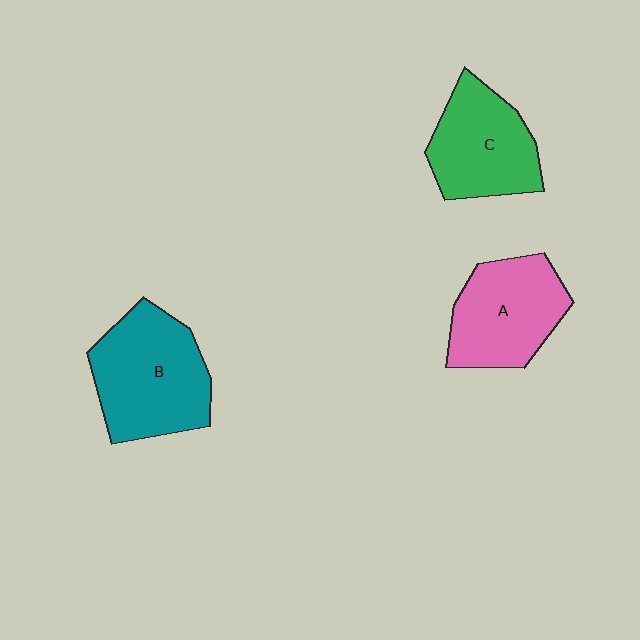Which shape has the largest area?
Shape B (teal).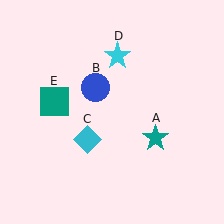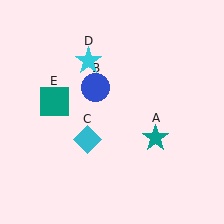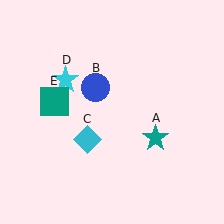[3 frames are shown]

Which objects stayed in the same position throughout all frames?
Teal star (object A) and blue circle (object B) and cyan diamond (object C) and teal square (object E) remained stationary.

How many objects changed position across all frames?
1 object changed position: cyan star (object D).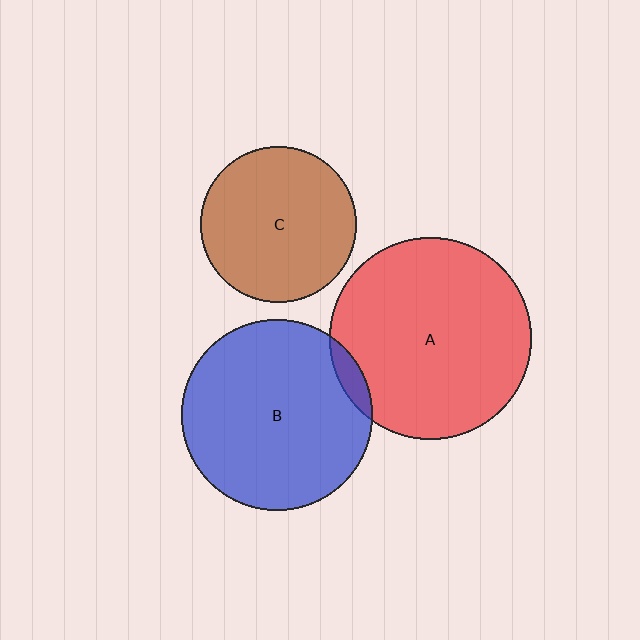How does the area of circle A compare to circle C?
Approximately 1.7 times.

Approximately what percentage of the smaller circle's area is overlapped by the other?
Approximately 5%.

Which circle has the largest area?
Circle A (red).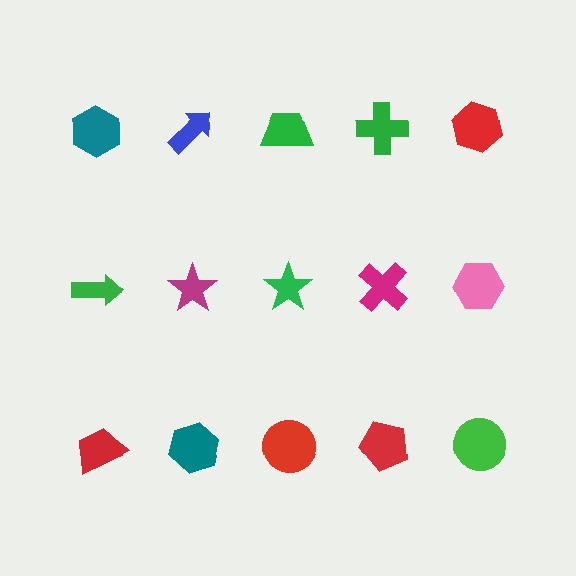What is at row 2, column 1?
A green arrow.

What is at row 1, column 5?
A red hexagon.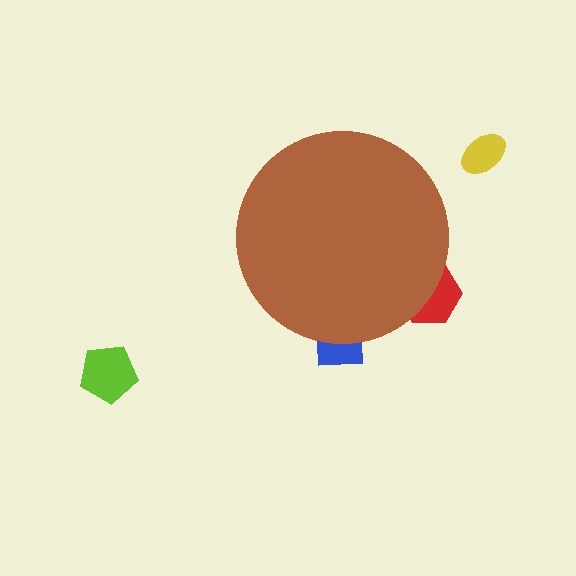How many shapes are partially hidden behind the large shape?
2 shapes are partially hidden.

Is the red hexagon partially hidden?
Yes, the red hexagon is partially hidden behind the brown circle.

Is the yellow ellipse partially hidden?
No, the yellow ellipse is fully visible.